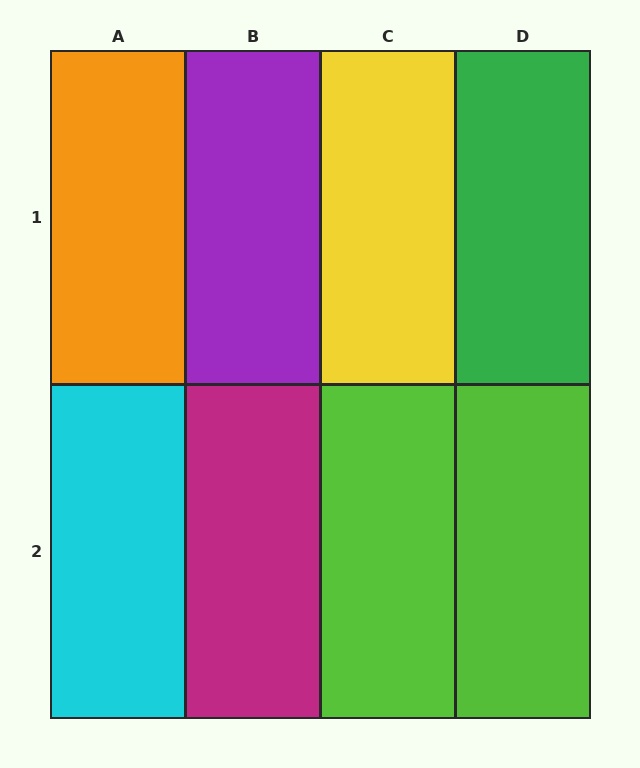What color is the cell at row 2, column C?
Lime.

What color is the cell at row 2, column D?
Lime.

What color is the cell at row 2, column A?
Cyan.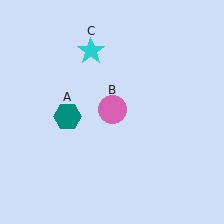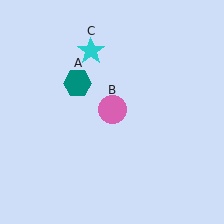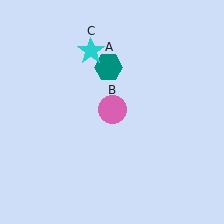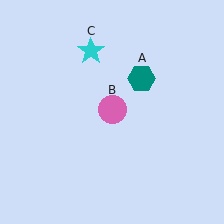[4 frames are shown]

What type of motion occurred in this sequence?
The teal hexagon (object A) rotated clockwise around the center of the scene.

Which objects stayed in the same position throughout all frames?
Pink circle (object B) and cyan star (object C) remained stationary.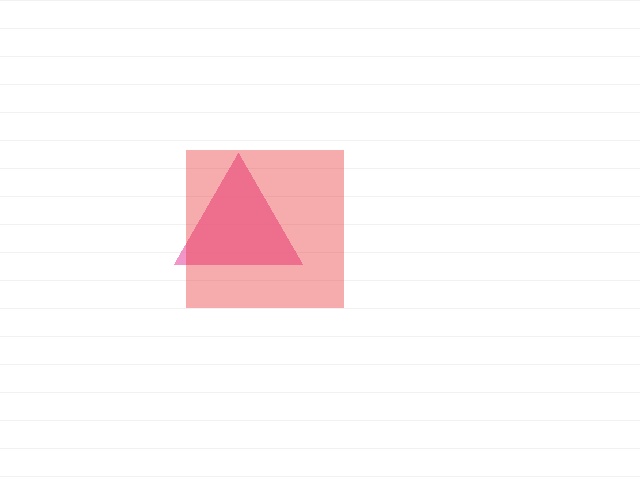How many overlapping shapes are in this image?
There are 2 overlapping shapes in the image.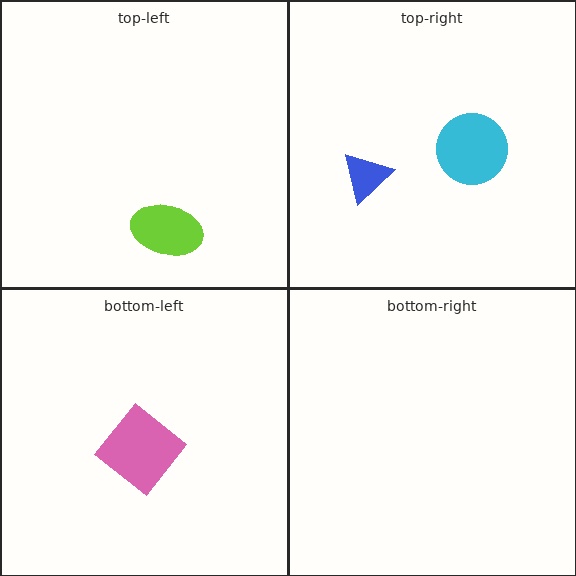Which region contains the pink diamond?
The bottom-left region.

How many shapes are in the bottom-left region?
1.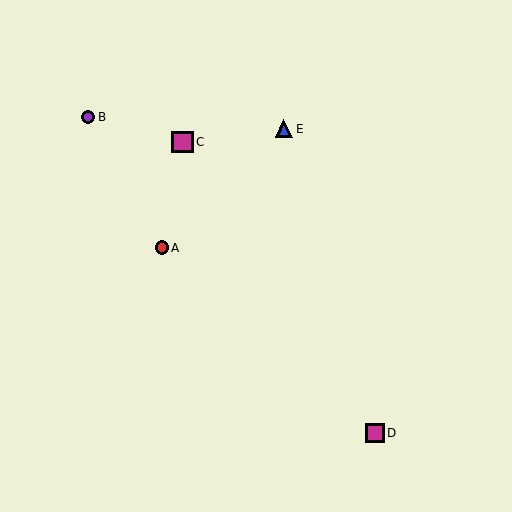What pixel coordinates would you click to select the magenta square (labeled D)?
Click at (375, 433) to select the magenta square D.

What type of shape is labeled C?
Shape C is a magenta square.